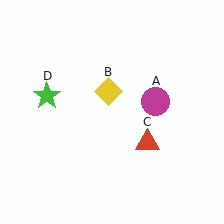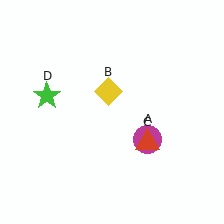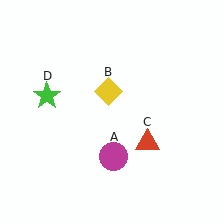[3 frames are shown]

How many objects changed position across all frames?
1 object changed position: magenta circle (object A).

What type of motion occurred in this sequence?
The magenta circle (object A) rotated clockwise around the center of the scene.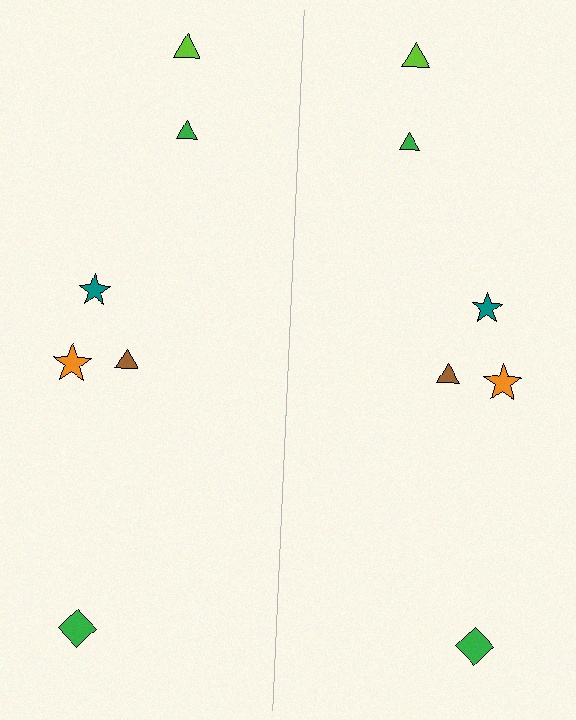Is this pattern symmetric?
Yes, this pattern has bilateral (reflection) symmetry.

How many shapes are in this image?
There are 12 shapes in this image.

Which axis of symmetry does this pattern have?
The pattern has a vertical axis of symmetry running through the center of the image.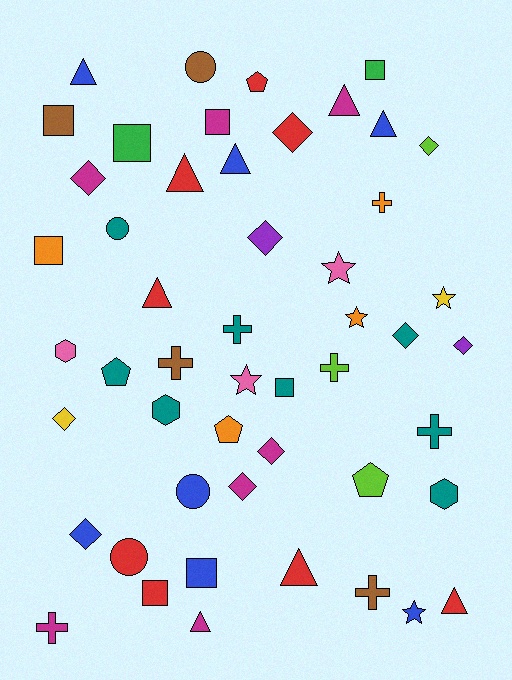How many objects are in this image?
There are 50 objects.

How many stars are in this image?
There are 5 stars.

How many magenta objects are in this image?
There are 7 magenta objects.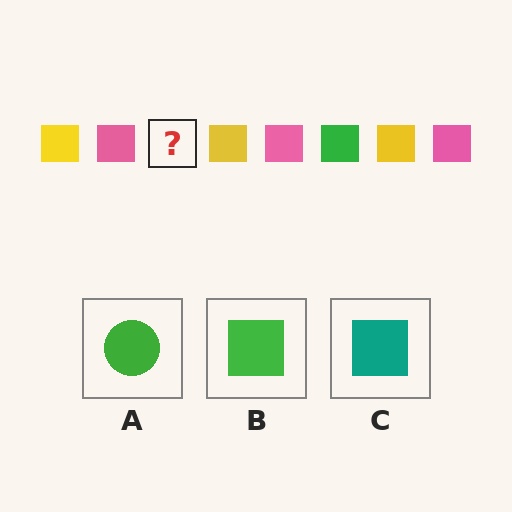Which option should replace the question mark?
Option B.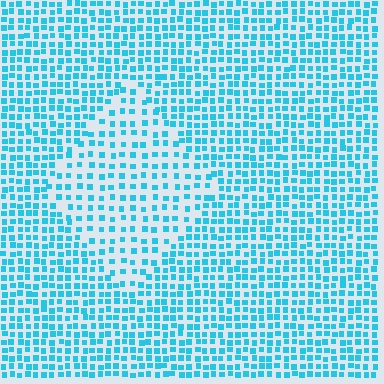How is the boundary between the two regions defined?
The boundary is defined by a change in element density (approximately 1.8x ratio). All elements are the same color, size, and shape.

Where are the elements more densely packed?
The elements are more densely packed outside the diamond boundary.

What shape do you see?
I see a diamond.